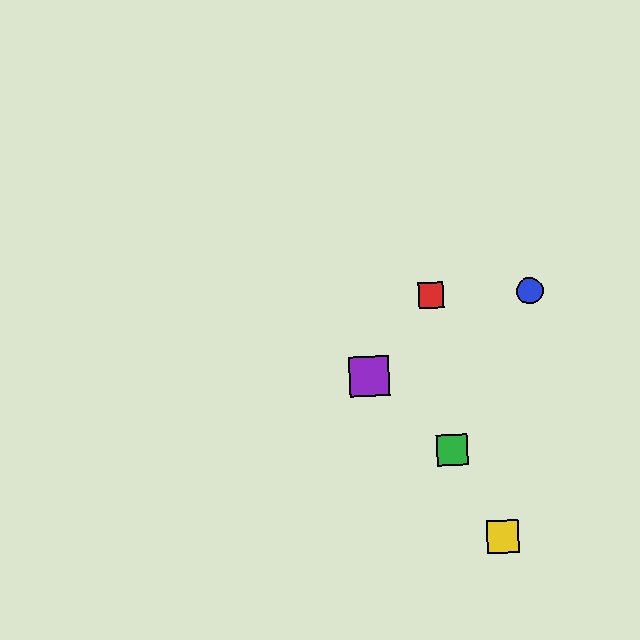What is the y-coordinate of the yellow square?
The yellow square is at y≈537.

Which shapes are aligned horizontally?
The red square, the blue circle are aligned horizontally.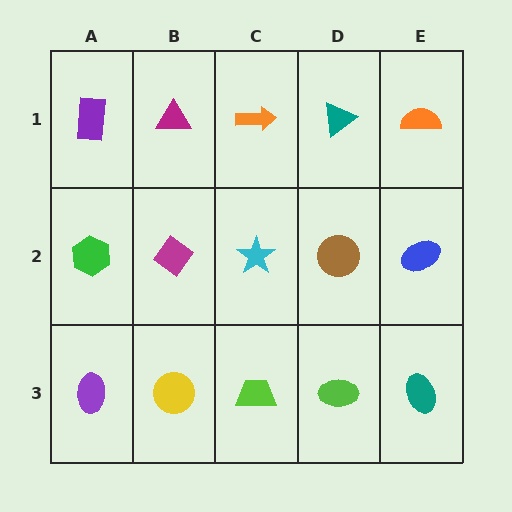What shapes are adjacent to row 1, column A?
A green hexagon (row 2, column A), a magenta triangle (row 1, column B).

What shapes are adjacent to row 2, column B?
A magenta triangle (row 1, column B), a yellow circle (row 3, column B), a green hexagon (row 2, column A), a cyan star (row 2, column C).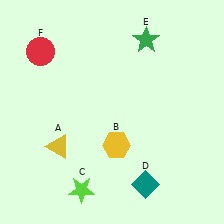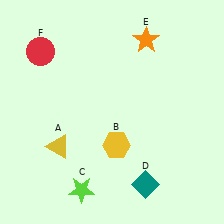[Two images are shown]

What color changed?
The star (E) changed from green in Image 1 to orange in Image 2.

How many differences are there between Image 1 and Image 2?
There is 1 difference between the two images.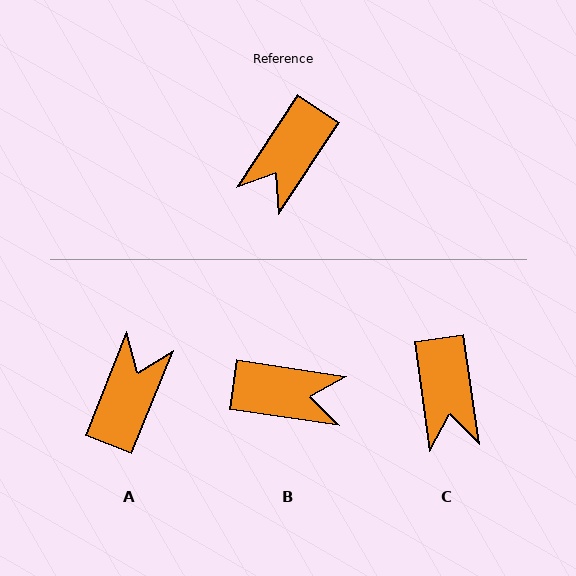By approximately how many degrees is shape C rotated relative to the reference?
Approximately 42 degrees counter-clockwise.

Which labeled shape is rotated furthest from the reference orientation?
A, about 168 degrees away.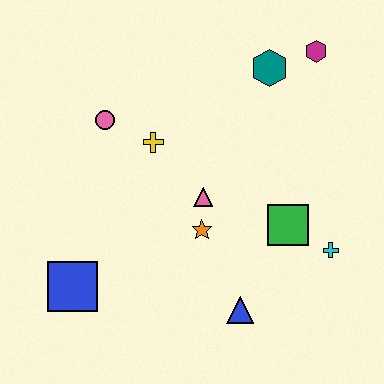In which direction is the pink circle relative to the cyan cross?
The pink circle is to the left of the cyan cross.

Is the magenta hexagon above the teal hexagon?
Yes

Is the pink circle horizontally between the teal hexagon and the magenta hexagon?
No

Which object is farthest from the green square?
The blue square is farthest from the green square.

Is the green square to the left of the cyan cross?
Yes